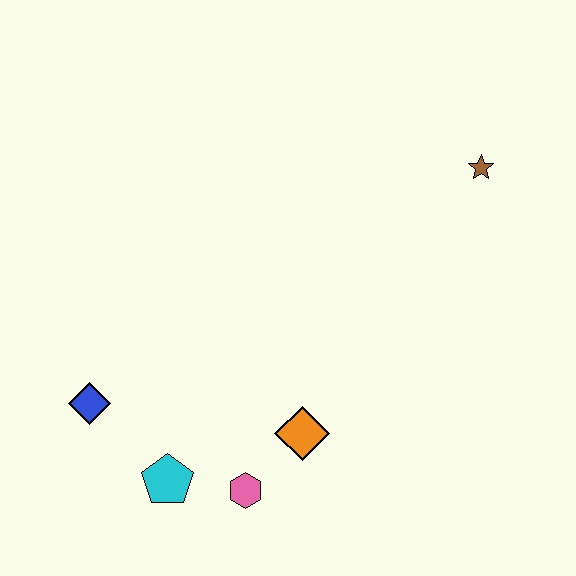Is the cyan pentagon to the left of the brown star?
Yes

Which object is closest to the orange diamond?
The pink hexagon is closest to the orange diamond.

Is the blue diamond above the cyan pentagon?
Yes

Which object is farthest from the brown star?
The blue diamond is farthest from the brown star.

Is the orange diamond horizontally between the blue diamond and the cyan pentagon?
No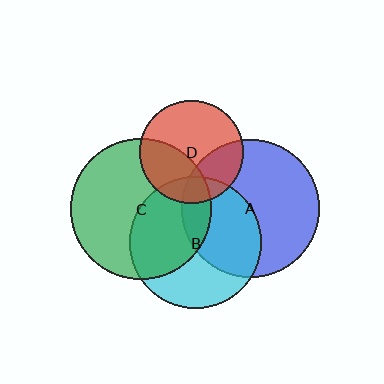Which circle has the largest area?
Circle C (green).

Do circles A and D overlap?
Yes.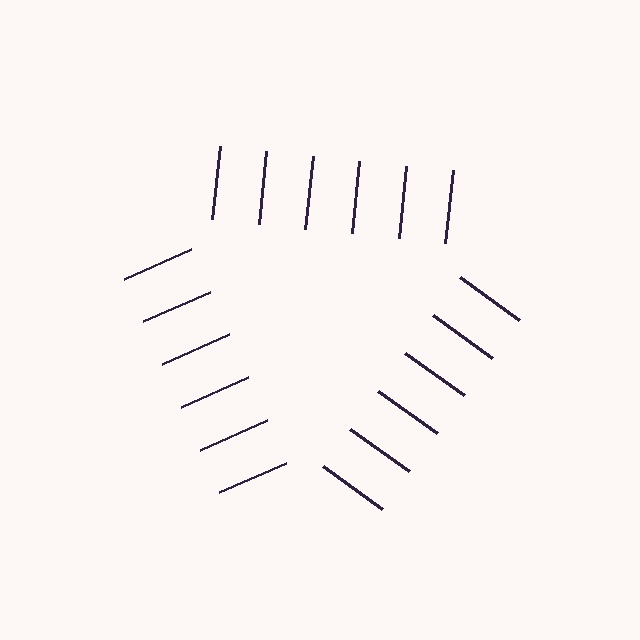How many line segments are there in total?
18 — 6 along each of the 3 edges.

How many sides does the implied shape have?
3 sides — the line-ends trace a triangle.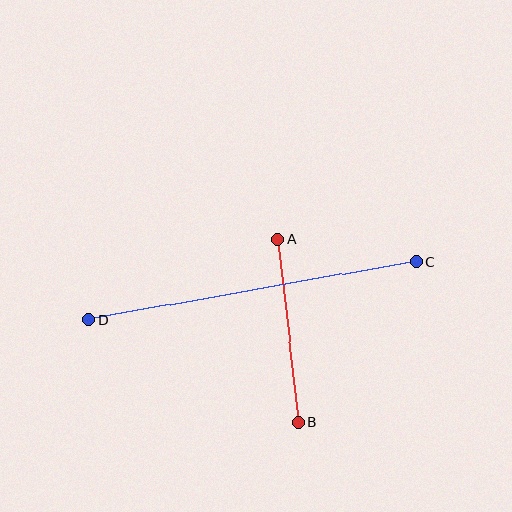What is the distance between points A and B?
The distance is approximately 184 pixels.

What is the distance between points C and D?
The distance is approximately 333 pixels.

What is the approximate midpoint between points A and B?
The midpoint is at approximately (288, 331) pixels.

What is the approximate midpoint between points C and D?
The midpoint is at approximately (252, 291) pixels.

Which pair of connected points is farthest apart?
Points C and D are farthest apart.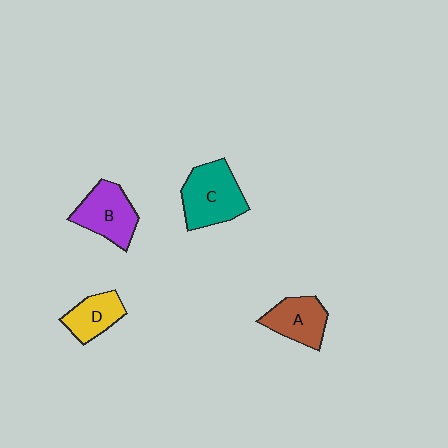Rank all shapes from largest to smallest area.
From largest to smallest: C (teal), B (purple), A (brown), D (yellow).